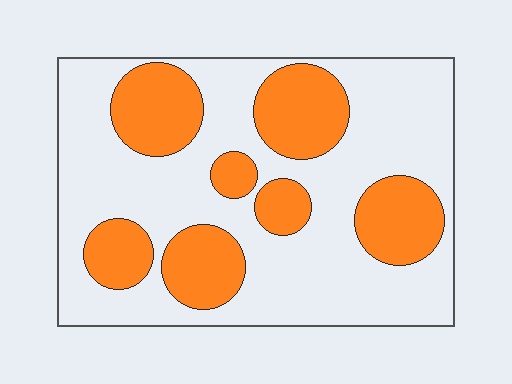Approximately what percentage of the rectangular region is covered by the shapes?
Approximately 35%.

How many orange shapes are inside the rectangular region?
7.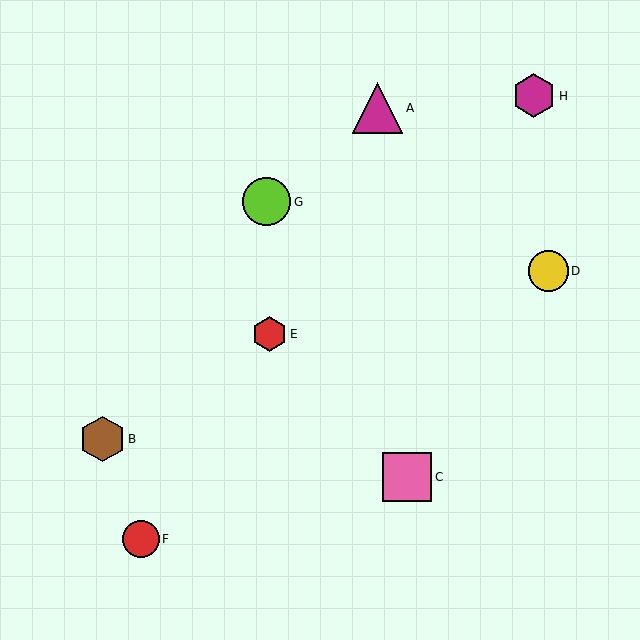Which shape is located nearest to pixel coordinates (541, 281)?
The yellow circle (labeled D) at (548, 271) is nearest to that location.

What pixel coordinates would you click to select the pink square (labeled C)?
Click at (407, 477) to select the pink square C.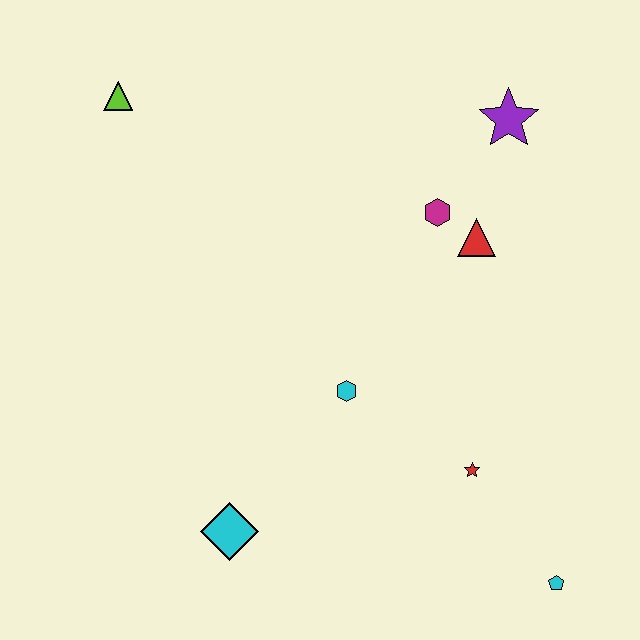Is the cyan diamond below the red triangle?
Yes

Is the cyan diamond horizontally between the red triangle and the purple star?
No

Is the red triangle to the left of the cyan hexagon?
No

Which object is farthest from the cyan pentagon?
The lime triangle is farthest from the cyan pentagon.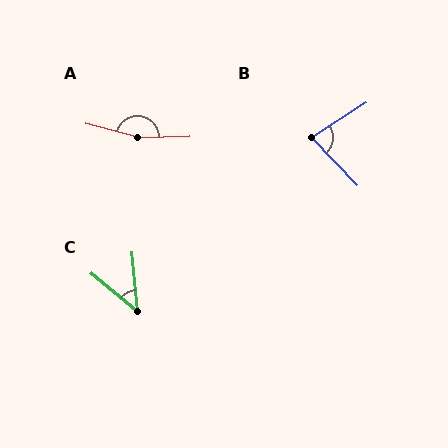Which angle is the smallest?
C, at approximately 45 degrees.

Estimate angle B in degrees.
Approximately 78 degrees.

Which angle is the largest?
A, at approximately 164 degrees.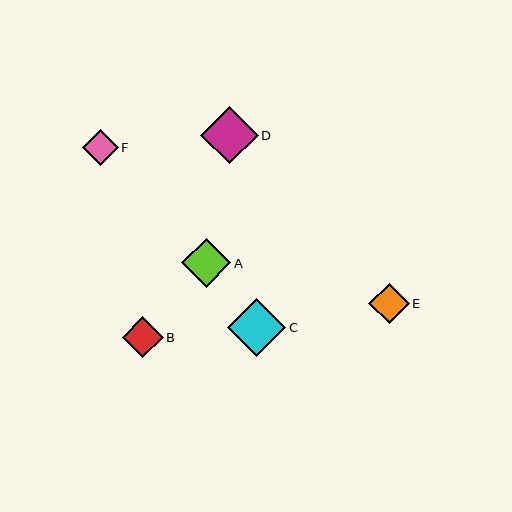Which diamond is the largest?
Diamond C is the largest with a size of approximately 58 pixels.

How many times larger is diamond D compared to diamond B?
Diamond D is approximately 1.4 times the size of diamond B.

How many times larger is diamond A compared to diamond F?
Diamond A is approximately 1.3 times the size of diamond F.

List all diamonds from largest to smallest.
From largest to smallest: C, D, A, B, E, F.